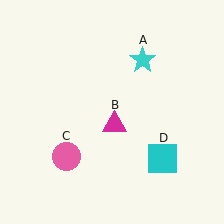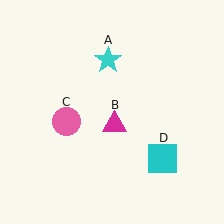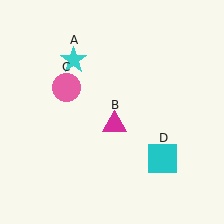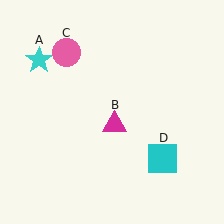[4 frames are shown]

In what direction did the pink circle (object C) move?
The pink circle (object C) moved up.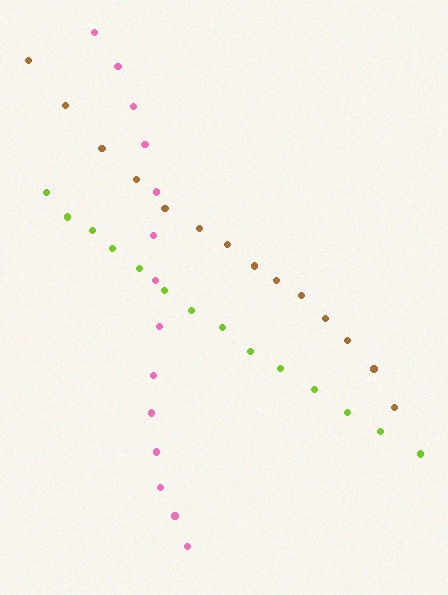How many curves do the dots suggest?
There are 3 distinct paths.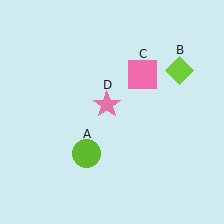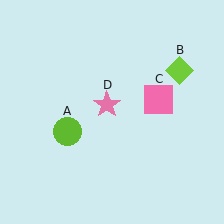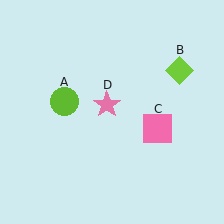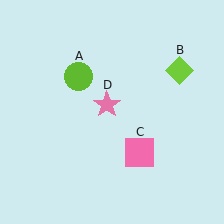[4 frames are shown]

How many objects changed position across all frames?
2 objects changed position: lime circle (object A), pink square (object C).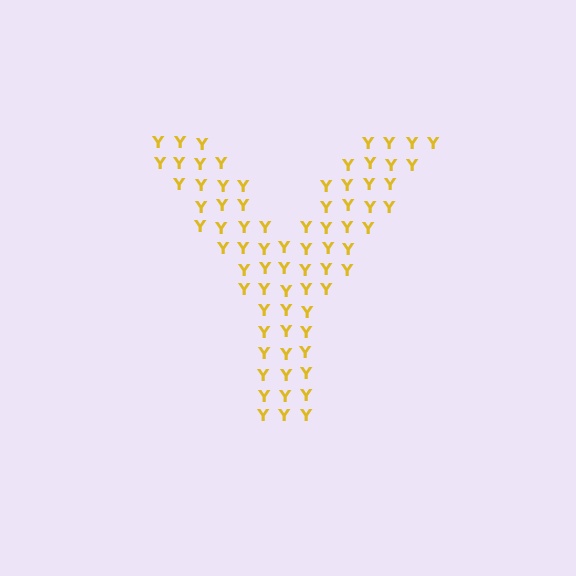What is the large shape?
The large shape is the letter Y.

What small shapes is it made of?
It is made of small letter Y's.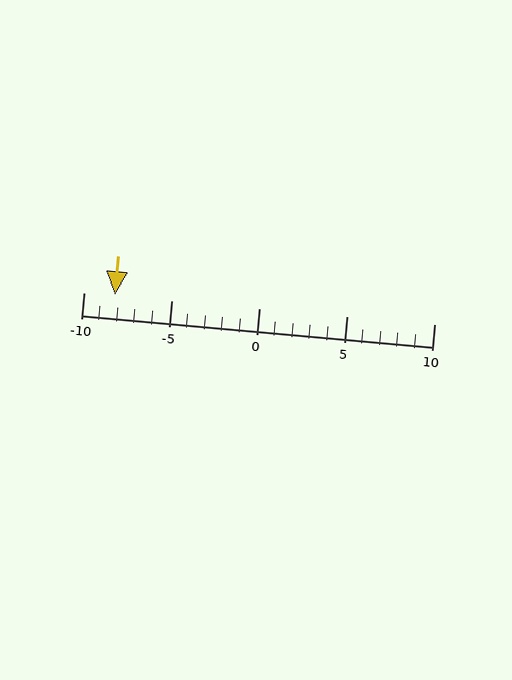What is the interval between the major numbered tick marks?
The major tick marks are spaced 5 units apart.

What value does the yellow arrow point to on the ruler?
The yellow arrow points to approximately -8.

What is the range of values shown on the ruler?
The ruler shows values from -10 to 10.